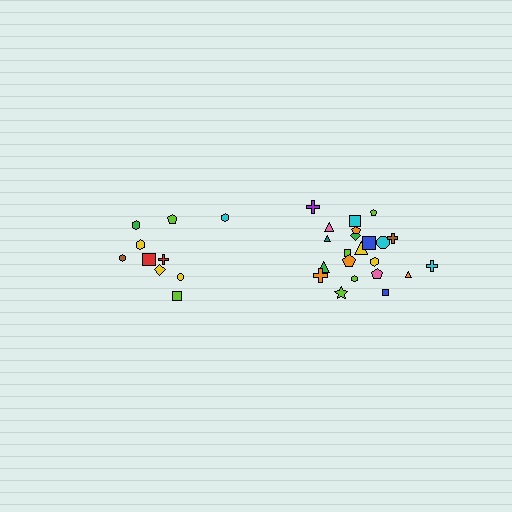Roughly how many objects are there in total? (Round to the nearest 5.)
Roughly 30 objects in total.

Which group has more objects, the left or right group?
The right group.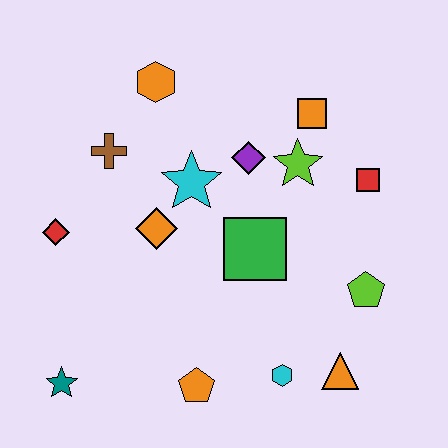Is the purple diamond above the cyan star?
Yes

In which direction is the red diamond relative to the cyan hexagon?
The red diamond is to the left of the cyan hexagon.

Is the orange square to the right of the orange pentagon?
Yes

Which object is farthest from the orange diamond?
The orange triangle is farthest from the orange diamond.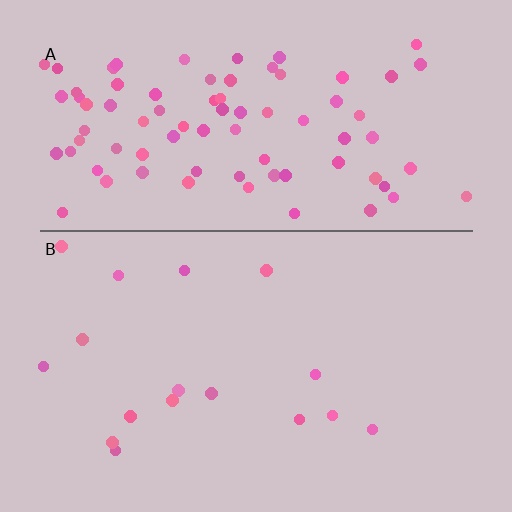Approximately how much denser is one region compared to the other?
Approximately 5.0× — region A over region B.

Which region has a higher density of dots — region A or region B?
A (the top).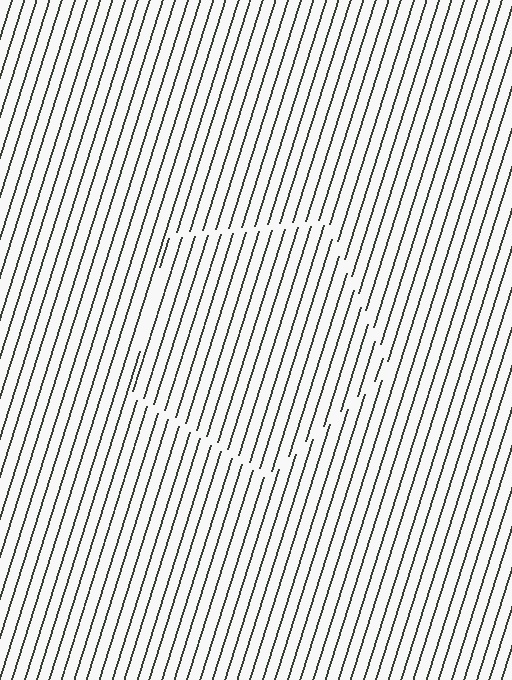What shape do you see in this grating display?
An illusory pentagon. The interior of the shape contains the same grating, shifted by half a period — the contour is defined by the phase discontinuity where line-ends from the inner and outer gratings abut.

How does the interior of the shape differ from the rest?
The interior of the shape contains the same grating, shifted by half a period — the contour is defined by the phase discontinuity where line-ends from the inner and outer gratings abut.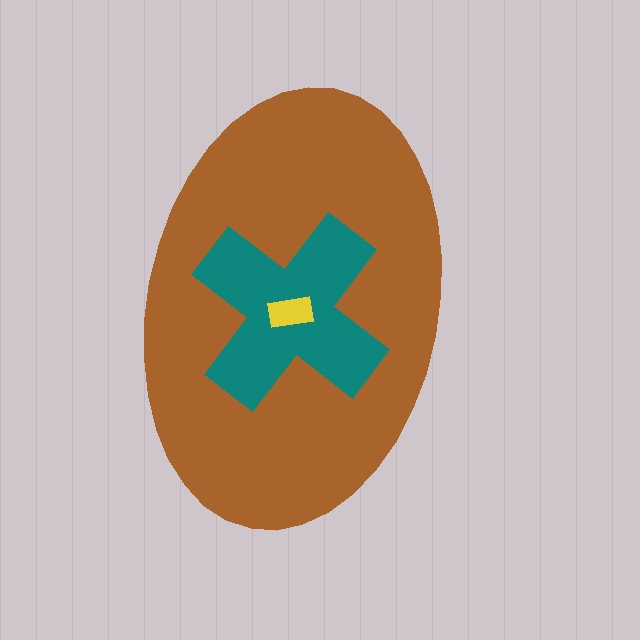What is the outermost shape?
The brown ellipse.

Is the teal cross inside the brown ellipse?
Yes.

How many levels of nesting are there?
3.